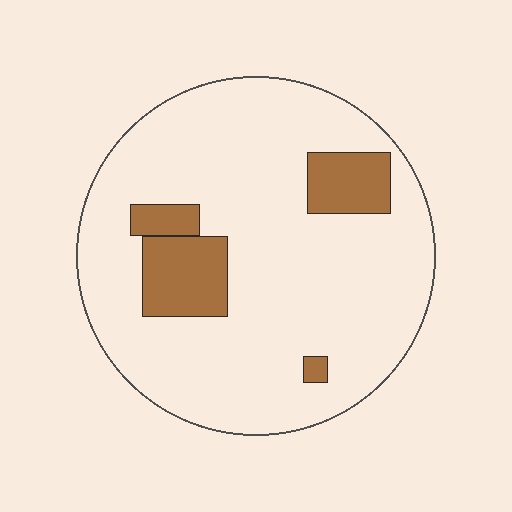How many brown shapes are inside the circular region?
4.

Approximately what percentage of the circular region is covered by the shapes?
Approximately 15%.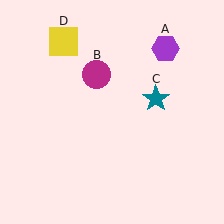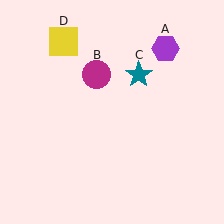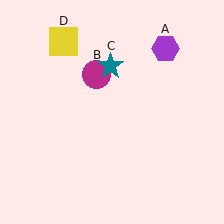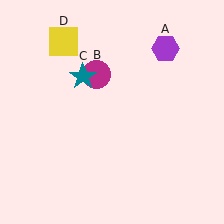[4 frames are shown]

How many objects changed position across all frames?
1 object changed position: teal star (object C).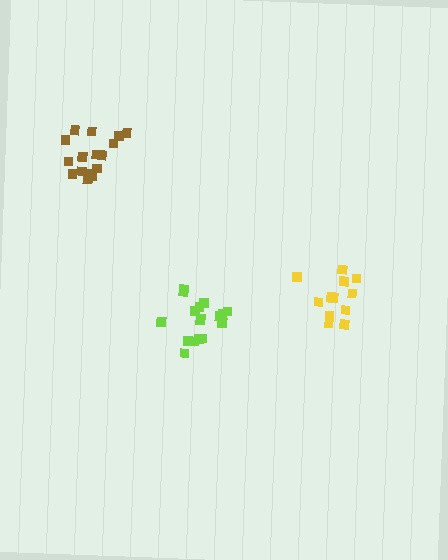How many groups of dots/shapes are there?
There are 3 groups.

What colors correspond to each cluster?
The clusters are colored: lime, yellow, brown.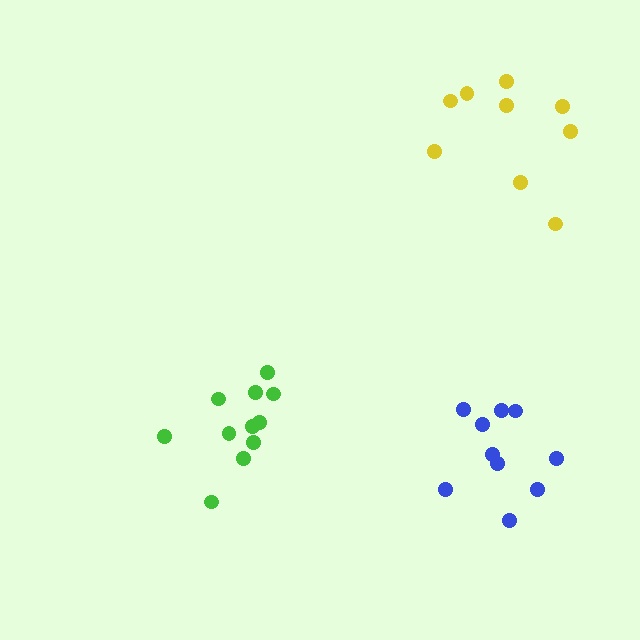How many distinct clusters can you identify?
There are 3 distinct clusters.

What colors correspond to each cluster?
The clusters are colored: green, yellow, blue.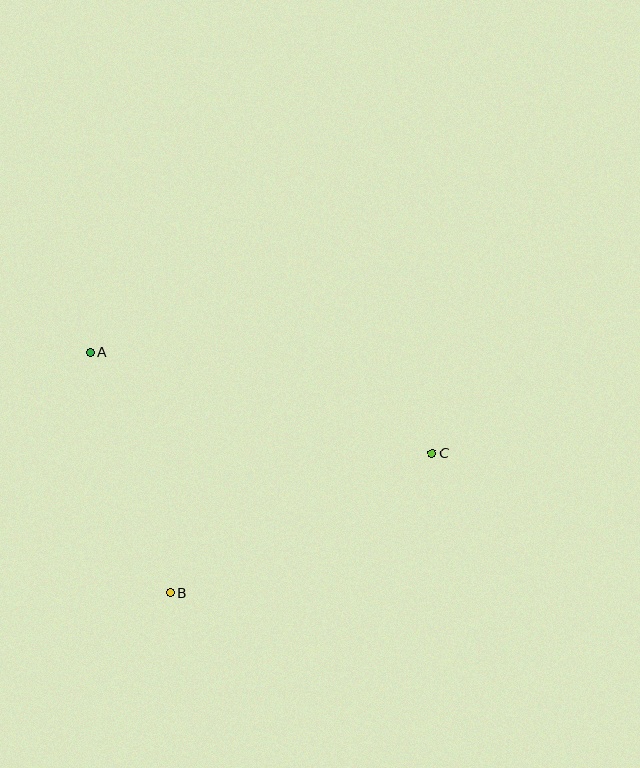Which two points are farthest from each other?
Points A and C are farthest from each other.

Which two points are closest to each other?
Points A and B are closest to each other.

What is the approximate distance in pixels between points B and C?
The distance between B and C is approximately 297 pixels.